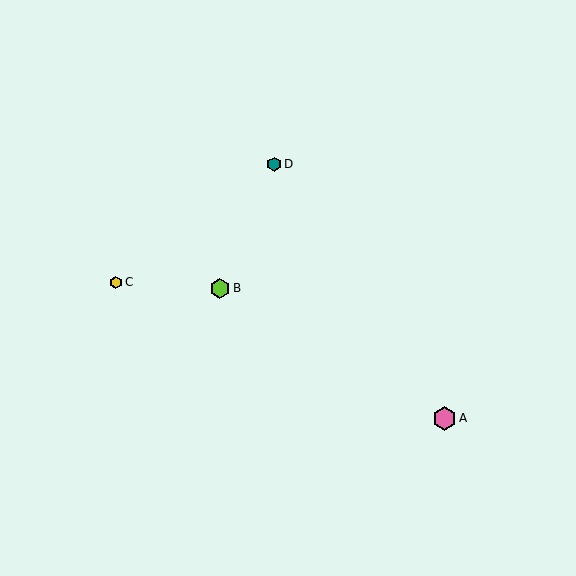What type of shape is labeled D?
Shape D is a teal hexagon.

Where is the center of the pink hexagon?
The center of the pink hexagon is at (444, 418).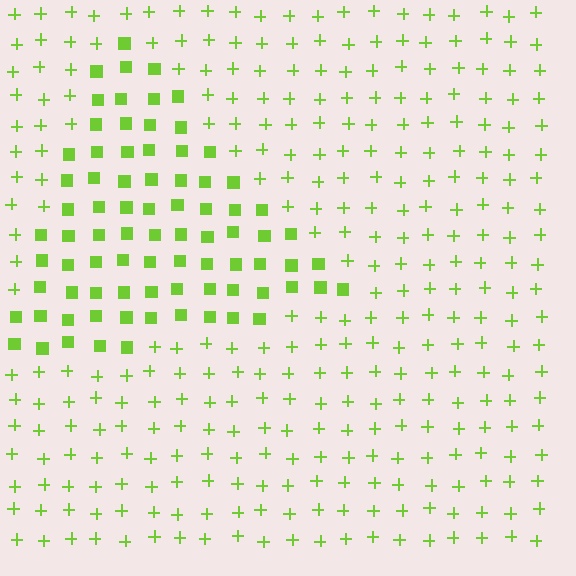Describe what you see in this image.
The image is filled with small lime elements arranged in a uniform grid. A triangle-shaped region contains squares, while the surrounding area contains plus signs. The boundary is defined purely by the change in element shape.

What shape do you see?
I see a triangle.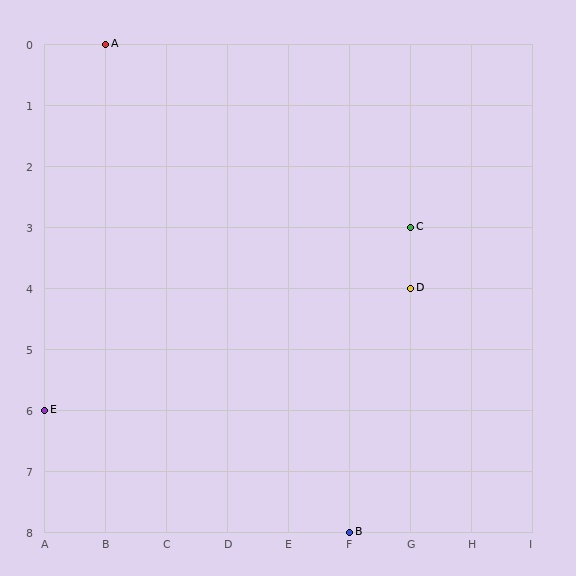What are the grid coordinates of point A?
Point A is at grid coordinates (B, 0).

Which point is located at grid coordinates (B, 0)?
Point A is at (B, 0).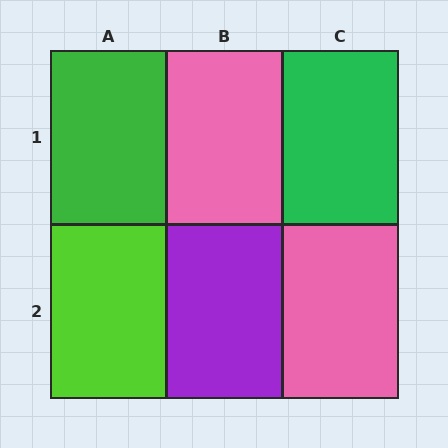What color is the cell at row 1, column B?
Pink.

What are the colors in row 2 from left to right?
Lime, purple, pink.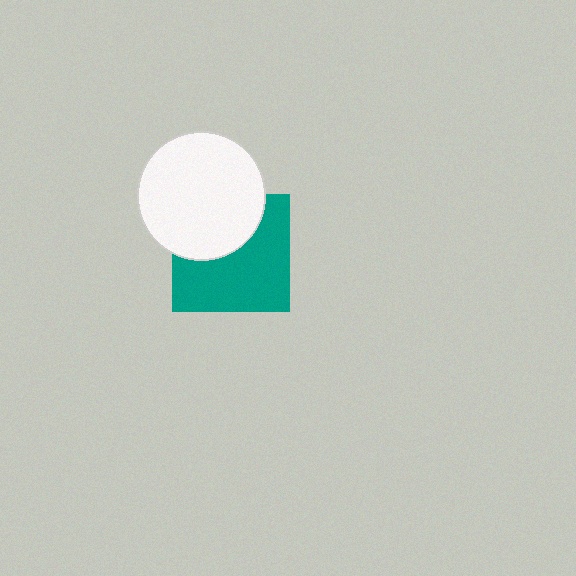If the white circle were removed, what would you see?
You would see the complete teal square.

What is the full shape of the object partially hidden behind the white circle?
The partially hidden object is a teal square.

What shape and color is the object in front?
The object in front is a white circle.